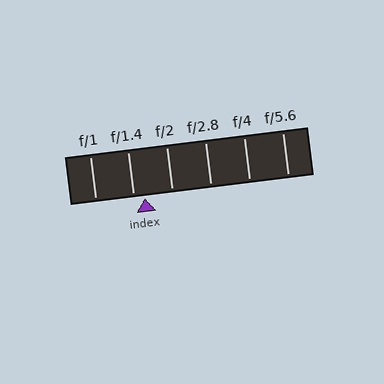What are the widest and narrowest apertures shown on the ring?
The widest aperture shown is f/1 and the narrowest is f/5.6.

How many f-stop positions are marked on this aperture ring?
There are 6 f-stop positions marked.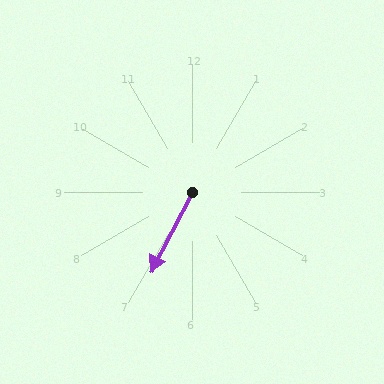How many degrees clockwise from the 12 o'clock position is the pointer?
Approximately 208 degrees.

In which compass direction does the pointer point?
Southwest.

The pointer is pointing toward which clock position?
Roughly 7 o'clock.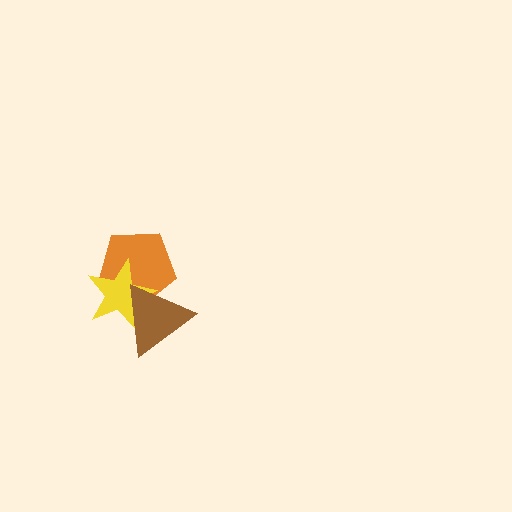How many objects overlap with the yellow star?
2 objects overlap with the yellow star.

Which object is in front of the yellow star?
The brown triangle is in front of the yellow star.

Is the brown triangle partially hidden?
No, no other shape covers it.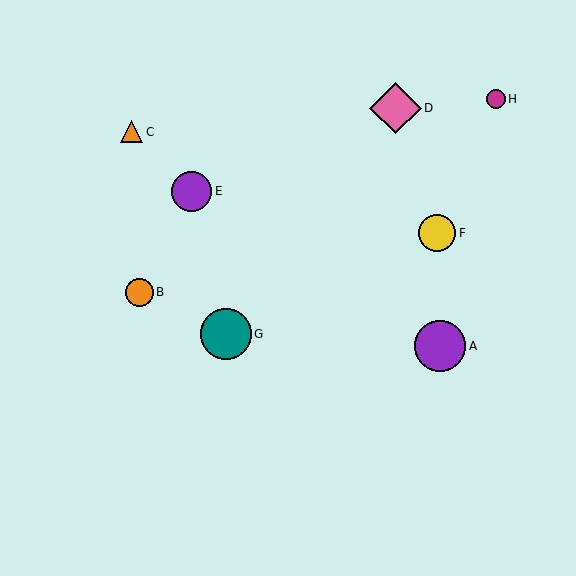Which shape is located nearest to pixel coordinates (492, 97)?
The magenta circle (labeled H) at (496, 99) is nearest to that location.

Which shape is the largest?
The purple circle (labeled A) is the largest.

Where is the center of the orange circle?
The center of the orange circle is at (139, 292).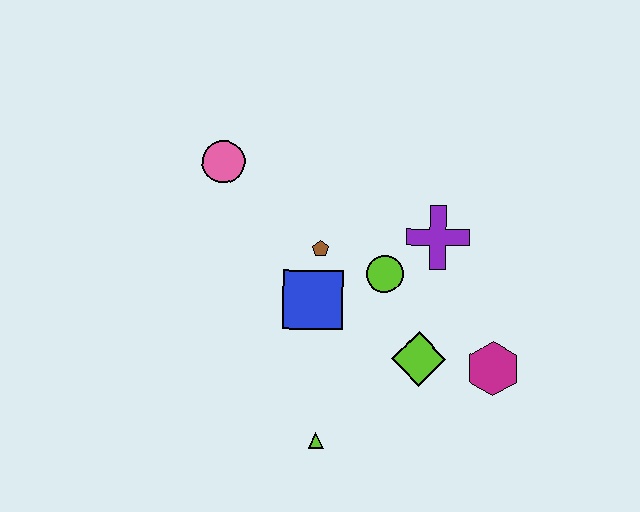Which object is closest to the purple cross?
The lime circle is closest to the purple cross.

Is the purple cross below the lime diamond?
No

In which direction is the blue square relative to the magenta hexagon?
The blue square is to the left of the magenta hexagon.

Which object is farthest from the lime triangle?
The pink circle is farthest from the lime triangle.